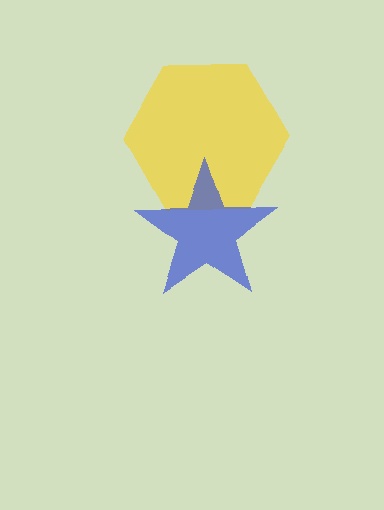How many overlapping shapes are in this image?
There are 2 overlapping shapes in the image.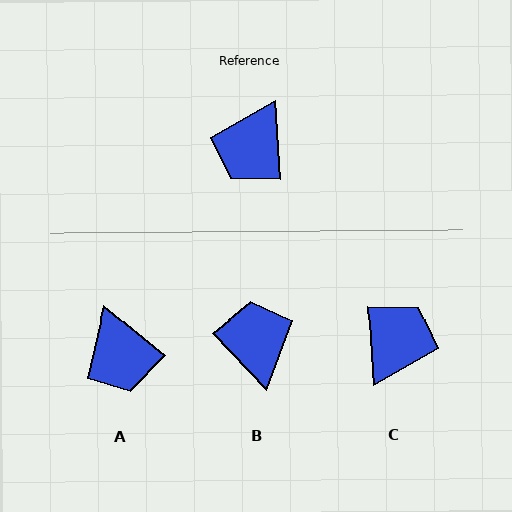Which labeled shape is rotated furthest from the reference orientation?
C, about 180 degrees away.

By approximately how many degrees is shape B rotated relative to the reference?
Approximately 140 degrees clockwise.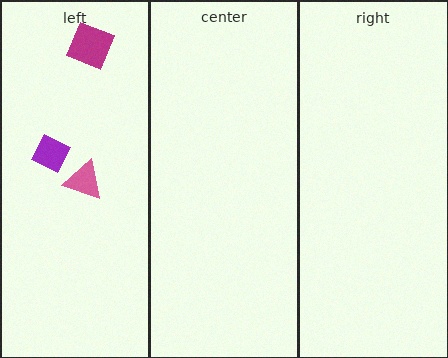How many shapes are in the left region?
3.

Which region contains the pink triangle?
The left region.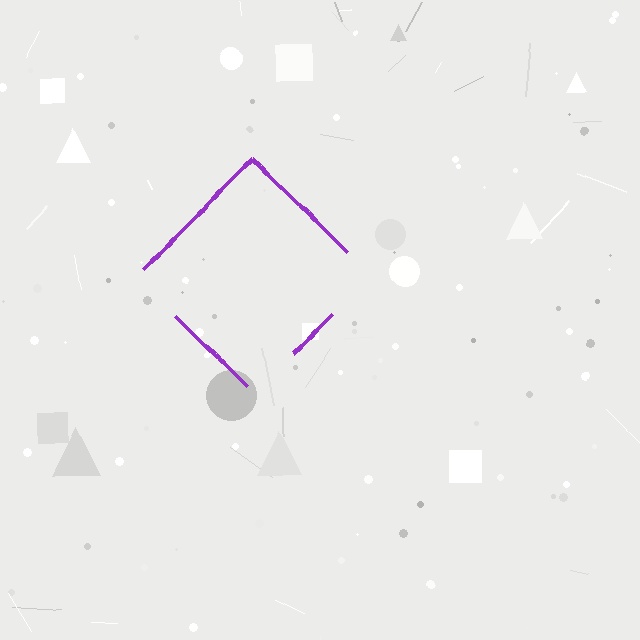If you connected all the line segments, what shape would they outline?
They would outline a diamond.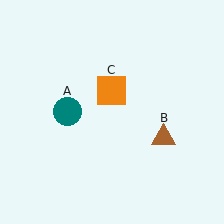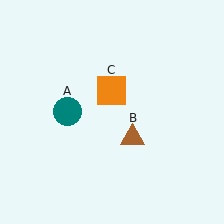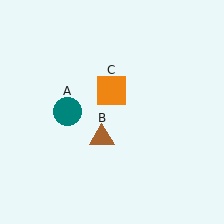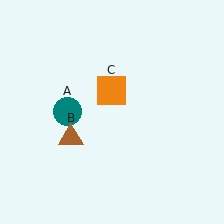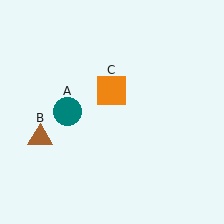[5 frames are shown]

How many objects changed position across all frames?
1 object changed position: brown triangle (object B).